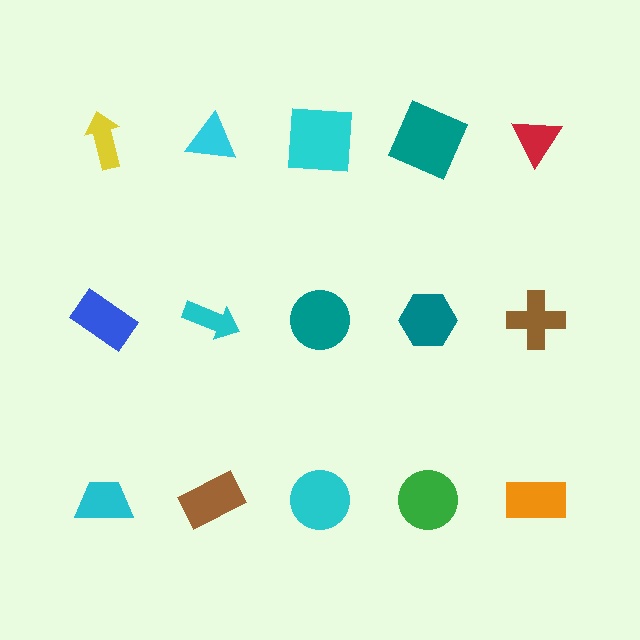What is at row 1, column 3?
A cyan square.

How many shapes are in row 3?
5 shapes.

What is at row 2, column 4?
A teal hexagon.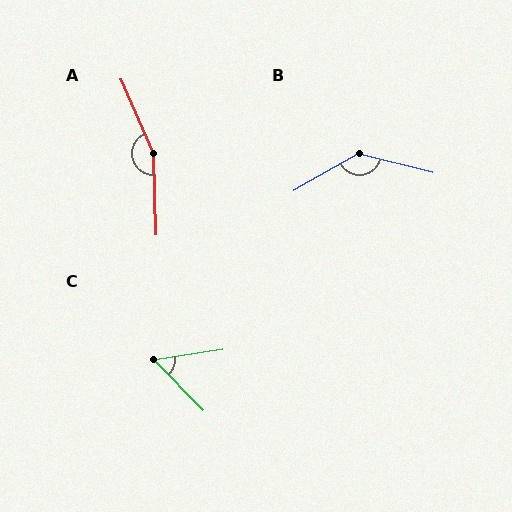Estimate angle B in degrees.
Approximately 136 degrees.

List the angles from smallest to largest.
C (54°), B (136°), A (158°).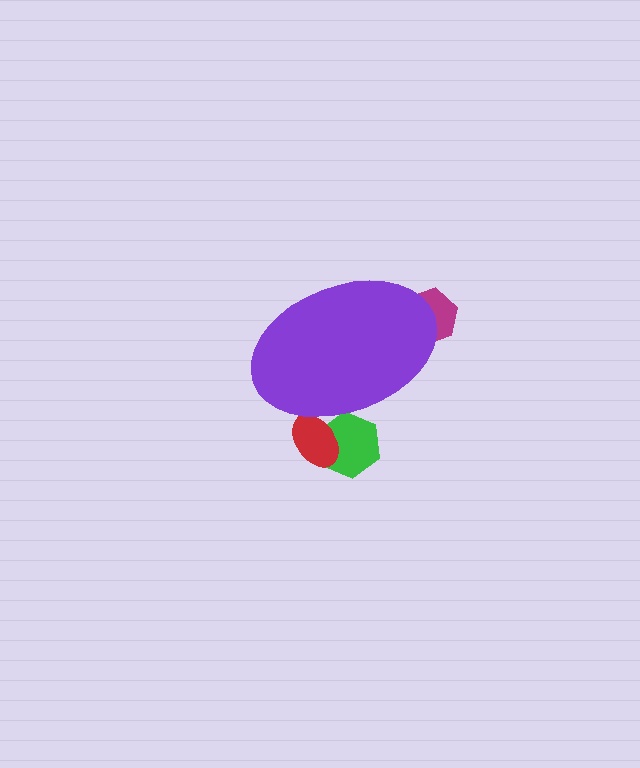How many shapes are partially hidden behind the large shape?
3 shapes are partially hidden.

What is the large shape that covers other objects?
A purple ellipse.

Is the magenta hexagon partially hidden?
Yes, the magenta hexagon is partially hidden behind the purple ellipse.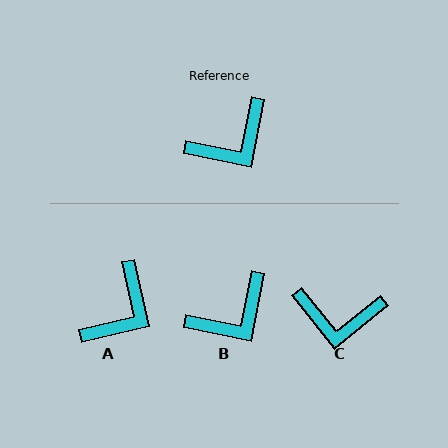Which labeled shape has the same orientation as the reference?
B.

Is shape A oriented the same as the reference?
No, it is off by about 24 degrees.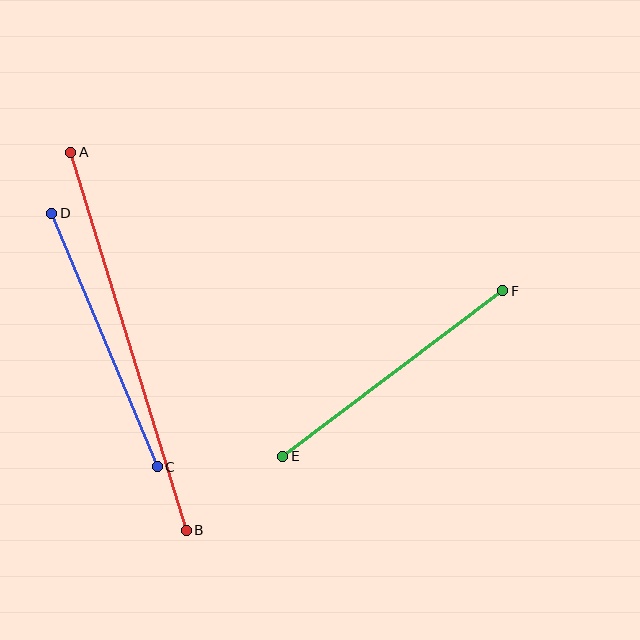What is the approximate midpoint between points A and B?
The midpoint is at approximately (128, 341) pixels.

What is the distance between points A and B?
The distance is approximately 395 pixels.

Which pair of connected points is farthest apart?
Points A and B are farthest apart.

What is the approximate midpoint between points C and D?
The midpoint is at approximately (105, 340) pixels.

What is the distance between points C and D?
The distance is approximately 275 pixels.